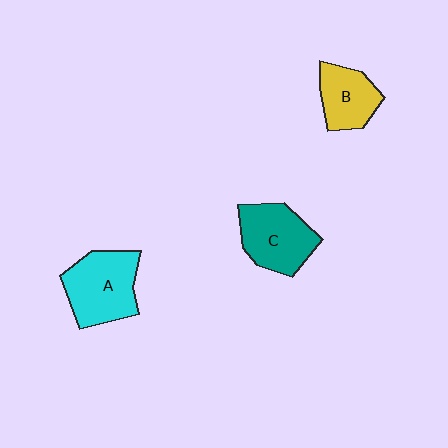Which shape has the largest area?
Shape A (cyan).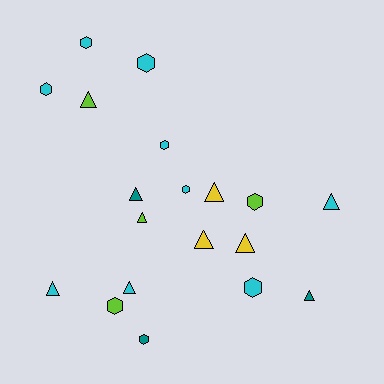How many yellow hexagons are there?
There are no yellow hexagons.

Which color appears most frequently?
Cyan, with 9 objects.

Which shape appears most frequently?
Triangle, with 10 objects.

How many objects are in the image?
There are 19 objects.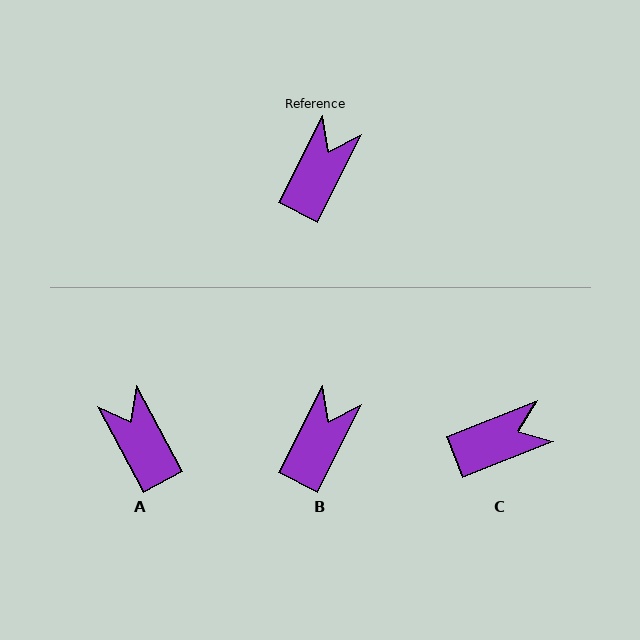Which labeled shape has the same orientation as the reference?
B.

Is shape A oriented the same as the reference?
No, it is off by about 55 degrees.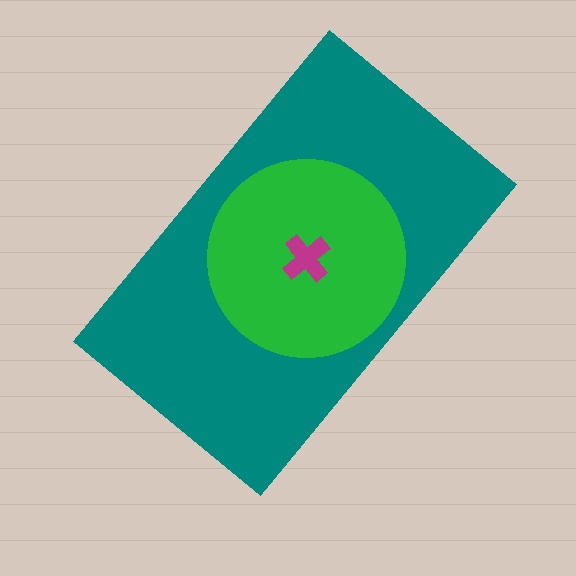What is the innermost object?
The magenta cross.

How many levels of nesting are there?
3.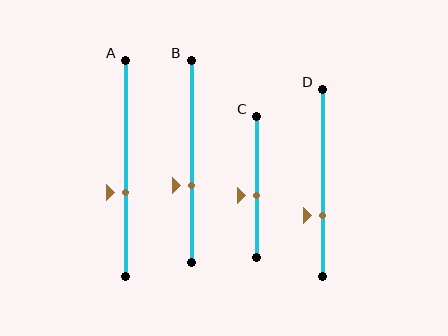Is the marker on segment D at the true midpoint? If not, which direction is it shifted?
No, the marker on segment D is shifted downward by about 18% of the segment length.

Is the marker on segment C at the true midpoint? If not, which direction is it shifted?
No, the marker on segment C is shifted downward by about 6% of the segment length.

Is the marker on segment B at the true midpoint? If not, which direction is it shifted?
No, the marker on segment B is shifted downward by about 12% of the segment length.